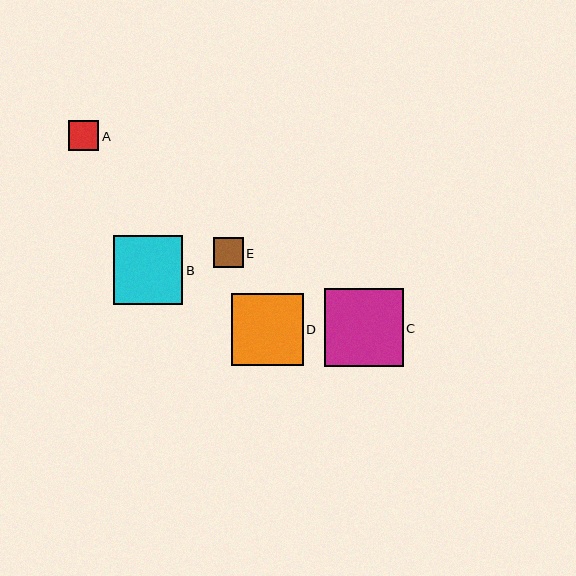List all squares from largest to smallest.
From largest to smallest: C, D, B, A, E.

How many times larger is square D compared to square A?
Square D is approximately 2.4 times the size of square A.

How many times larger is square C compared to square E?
Square C is approximately 2.6 times the size of square E.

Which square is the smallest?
Square E is the smallest with a size of approximately 30 pixels.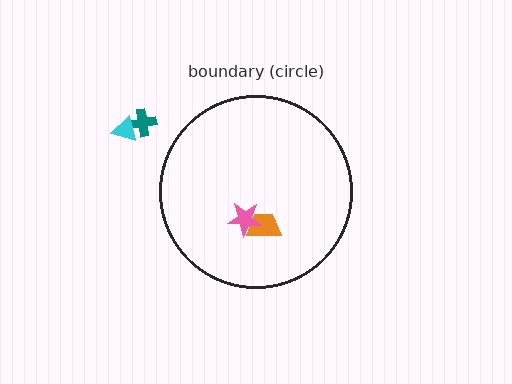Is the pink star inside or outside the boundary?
Inside.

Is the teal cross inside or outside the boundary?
Outside.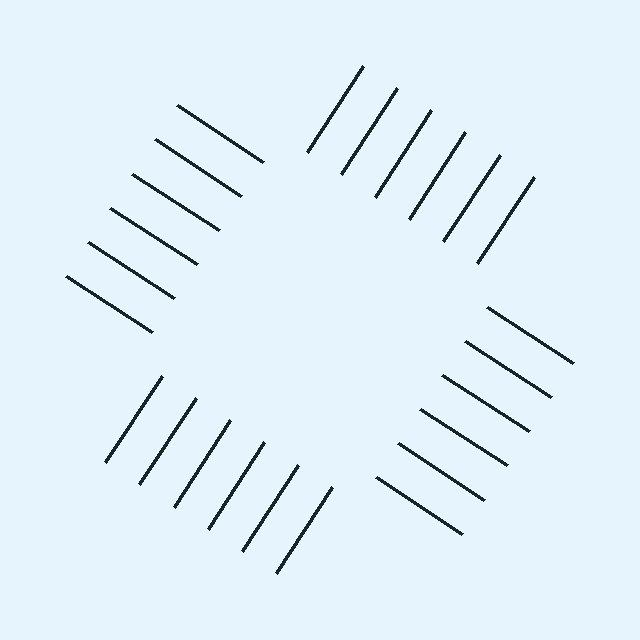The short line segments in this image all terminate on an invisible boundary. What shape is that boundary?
An illusory square — the line segments terminate on its edges but no continuous stroke is drawn.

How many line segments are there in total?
24 — 6 along each of the 4 edges.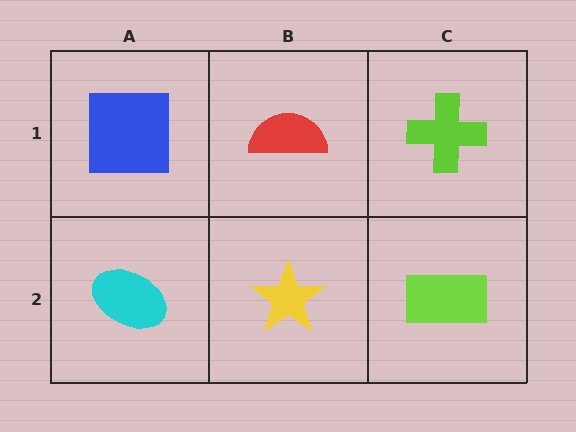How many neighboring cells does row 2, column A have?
2.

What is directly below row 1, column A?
A cyan ellipse.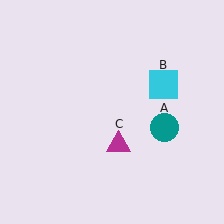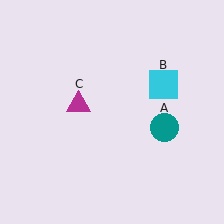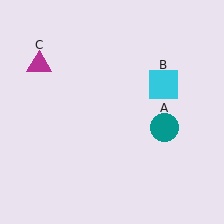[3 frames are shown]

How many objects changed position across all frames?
1 object changed position: magenta triangle (object C).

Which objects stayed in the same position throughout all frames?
Teal circle (object A) and cyan square (object B) remained stationary.